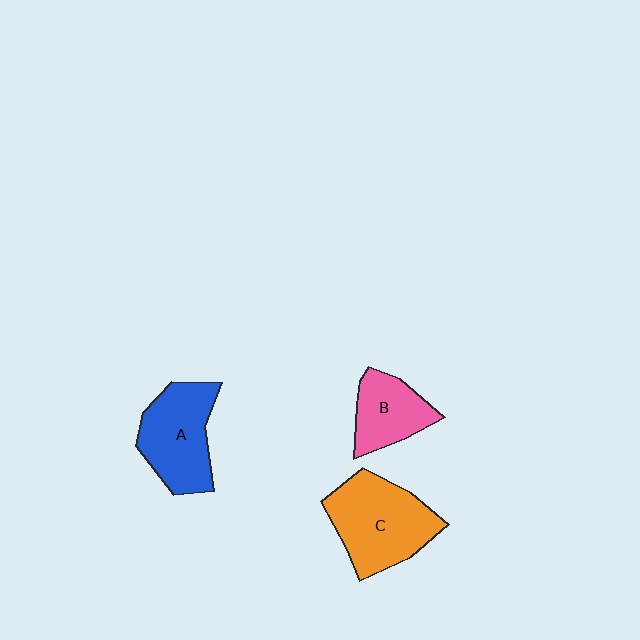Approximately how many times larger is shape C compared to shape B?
Approximately 1.7 times.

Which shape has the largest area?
Shape C (orange).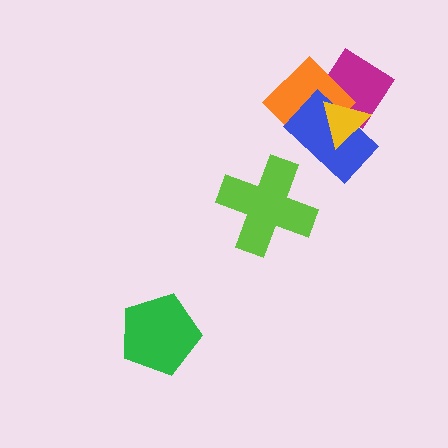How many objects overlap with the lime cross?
0 objects overlap with the lime cross.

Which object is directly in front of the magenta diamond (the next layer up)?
The orange diamond is directly in front of the magenta diamond.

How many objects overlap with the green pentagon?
0 objects overlap with the green pentagon.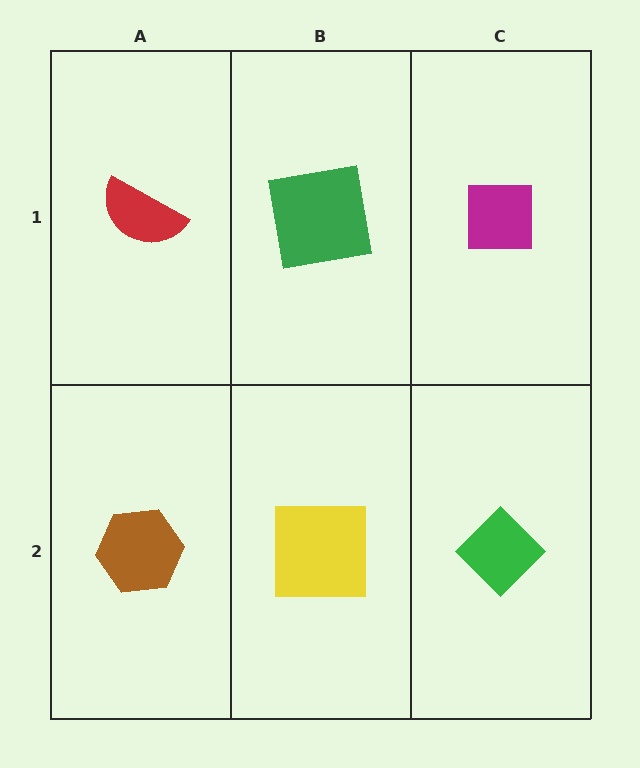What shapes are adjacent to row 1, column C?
A green diamond (row 2, column C), a green square (row 1, column B).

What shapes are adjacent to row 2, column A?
A red semicircle (row 1, column A), a yellow square (row 2, column B).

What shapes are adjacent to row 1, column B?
A yellow square (row 2, column B), a red semicircle (row 1, column A), a magenta square (row 1, column C).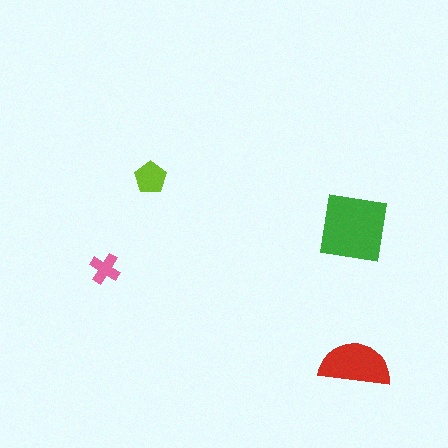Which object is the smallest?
The pink cross.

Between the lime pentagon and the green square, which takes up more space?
The green square.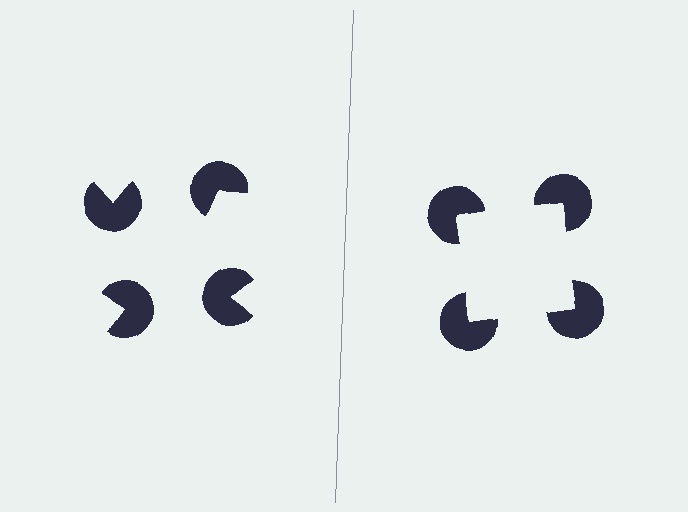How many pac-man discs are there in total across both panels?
8 — 4 on each side.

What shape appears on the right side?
An illusory square.